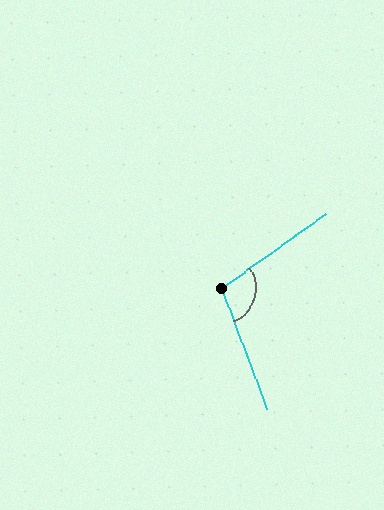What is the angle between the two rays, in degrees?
Approximately 105 degrees.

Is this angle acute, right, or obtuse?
It is obtuse.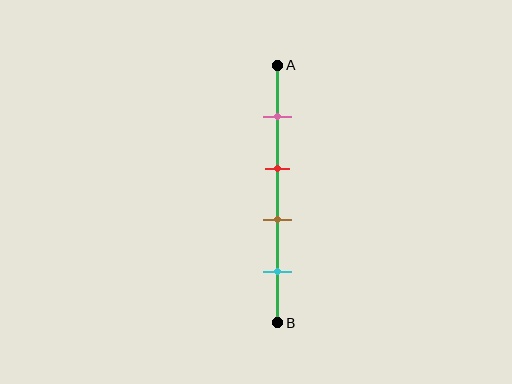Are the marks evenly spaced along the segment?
Yes, the marks are approximately evenly spaced.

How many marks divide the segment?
There are 4 marks dividing the segment.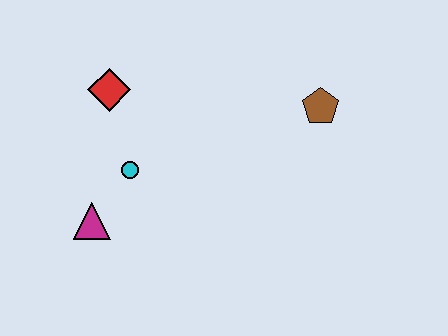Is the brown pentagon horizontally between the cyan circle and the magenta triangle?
No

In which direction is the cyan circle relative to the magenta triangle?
The cyan circle is above the magenta triangle.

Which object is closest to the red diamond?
The cyan circle is closest to the red diamond.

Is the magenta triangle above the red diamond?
No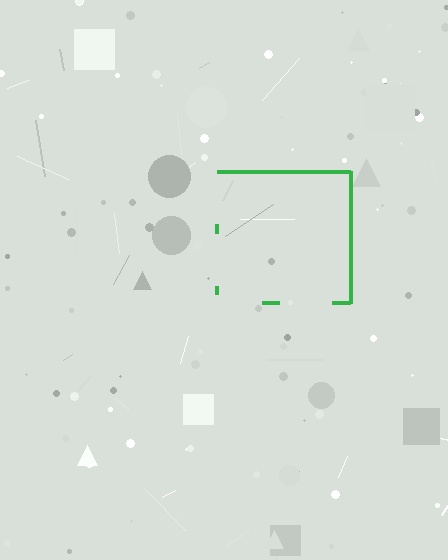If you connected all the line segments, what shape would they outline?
They would outline a square.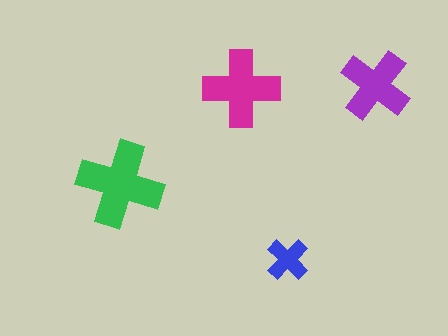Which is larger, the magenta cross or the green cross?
The green one.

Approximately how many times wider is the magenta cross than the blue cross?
About 2 times wider.